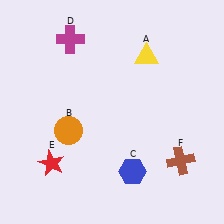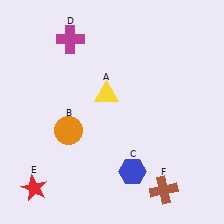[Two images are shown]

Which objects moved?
The objects that moved are: the yellow triangle (A), the red star (E), the brown cross (F).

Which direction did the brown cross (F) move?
The brown cross (F) moved down.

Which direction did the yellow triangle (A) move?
The yellow triangle (A) moved left.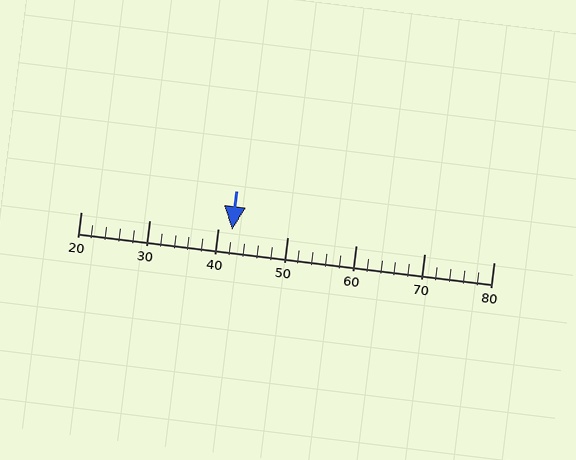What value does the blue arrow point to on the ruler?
The blue arrow points to approximately 42.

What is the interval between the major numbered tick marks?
The major tick marks are spaced 10 units apart.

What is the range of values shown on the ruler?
The ruler shows values from 20 to 80.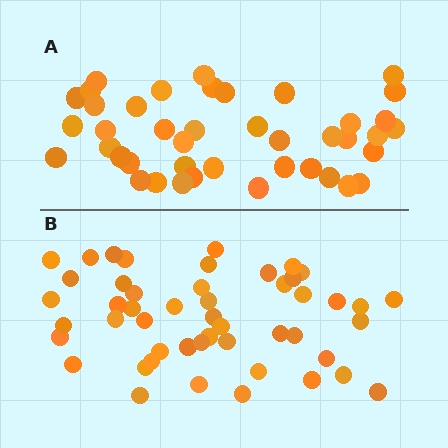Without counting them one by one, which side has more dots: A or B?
Region B (the bottom region) has more dots.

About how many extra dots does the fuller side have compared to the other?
Region B has roughly 8 or so more dots than region A.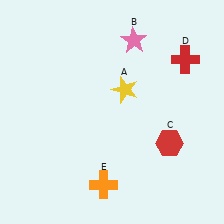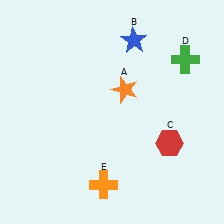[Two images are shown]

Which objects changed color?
A changed from yellow to orange. B changed from pink to blue. D changed from red to green.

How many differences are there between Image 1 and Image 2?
There are 3 differences between the two images.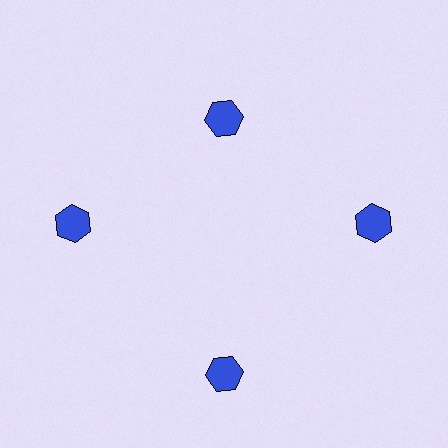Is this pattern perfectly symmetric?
No. The 4 blue hexagons are arranged in a ring, but one element near the 12 o'clock position is pulled inward toward the center, breaking the 4-fold rotational symmetry.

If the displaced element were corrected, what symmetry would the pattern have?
It would have 4-fold rotational symmetry — the pattern would map onto itself every 90 degrees.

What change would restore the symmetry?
The symmetry would be restored by moving it outward, back onto the ring so that all 4 hexagons sit at equal angles and equal distance from the center.